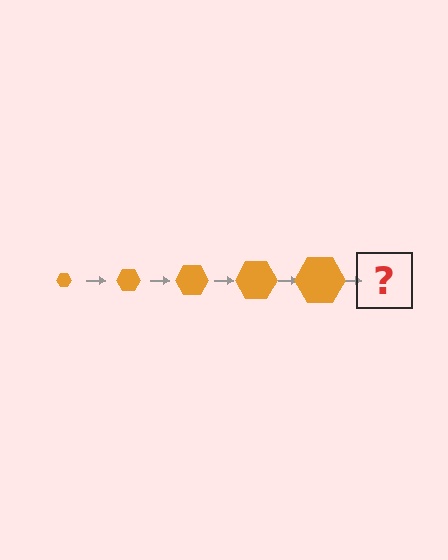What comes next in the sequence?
The next element should be an orange hexagon, larger than the previous one.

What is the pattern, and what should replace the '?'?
The pattern is that the hexagon gets progressively larger each step. The '?' should be an orange hexagon, larger than the previous one.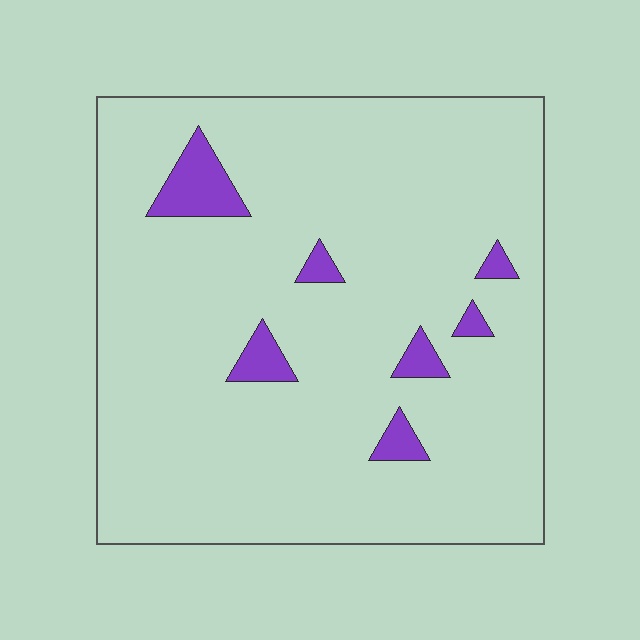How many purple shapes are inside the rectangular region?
7.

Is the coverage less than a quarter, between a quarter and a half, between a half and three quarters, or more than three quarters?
Less than a quarter.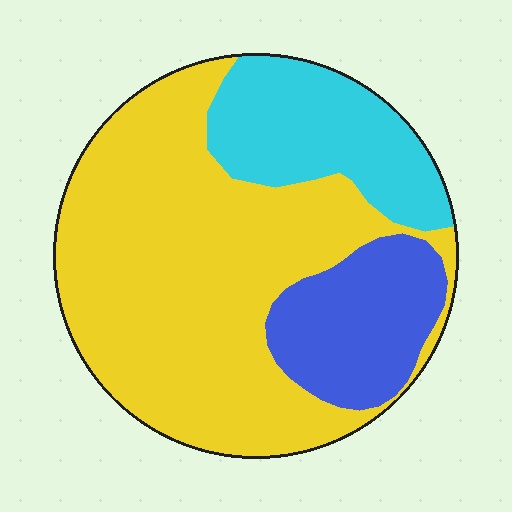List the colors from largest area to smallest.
From largest to smallest: yellow, cyan, blue.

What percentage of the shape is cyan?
Cyan takes up about one fifth (1/5) of the shape.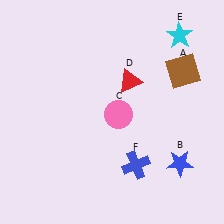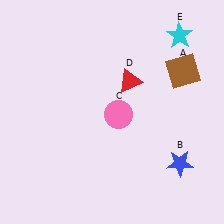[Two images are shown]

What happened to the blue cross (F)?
The blue cross (F) was removed in Image 2. It was in the bottom-right area of Image 1.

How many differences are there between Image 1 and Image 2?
There is 1 difference between the two images.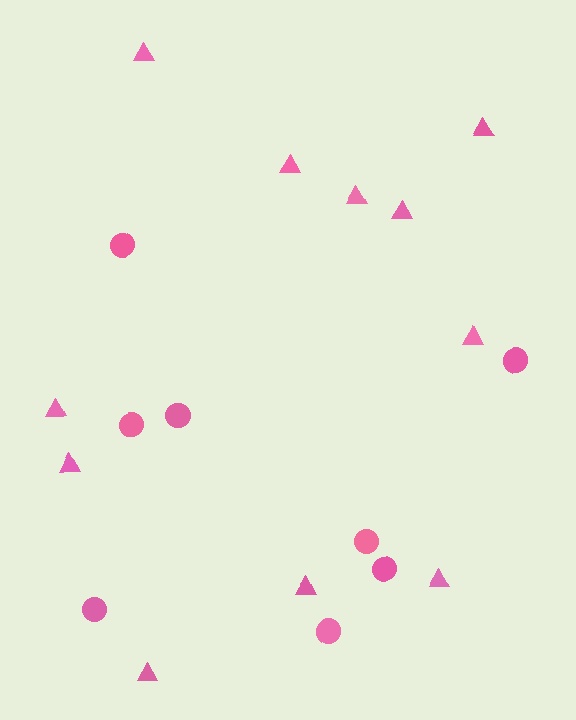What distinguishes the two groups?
There are 2 groups: one group of circles (8) and one group of triangles (11).